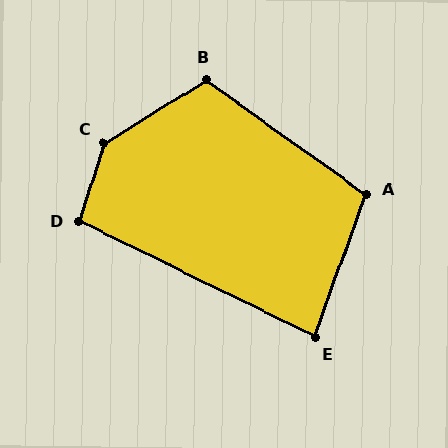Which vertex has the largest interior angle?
C, at approximately 139 degrees.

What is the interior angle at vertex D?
Approximately 99 degrees (obtuse).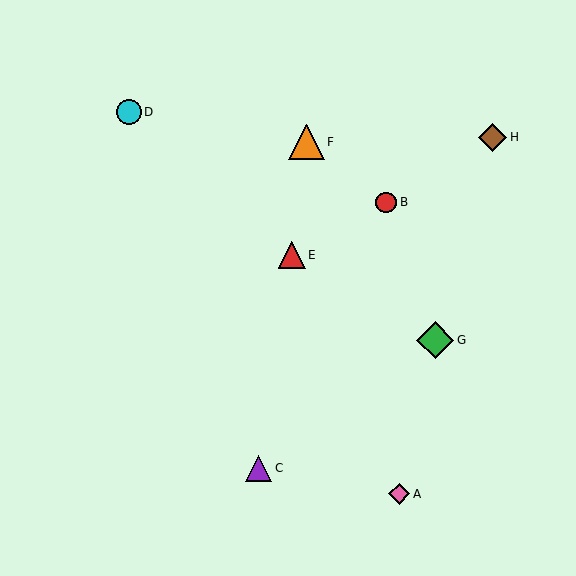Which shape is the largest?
The green diamond (labeled G) is the largest.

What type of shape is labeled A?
Shape A is a pink diamond.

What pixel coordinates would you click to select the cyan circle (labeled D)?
Click at (129, 112) to select the cyan circle D.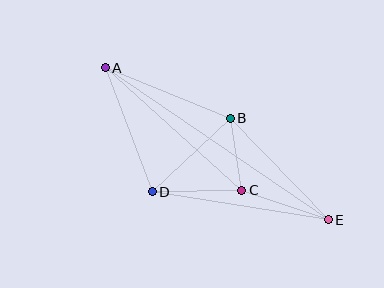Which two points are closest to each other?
Points B and C are closest to each other.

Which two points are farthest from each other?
Points A and E are farthest from each other.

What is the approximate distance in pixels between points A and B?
The distance between A and B is approximately 135 pixels.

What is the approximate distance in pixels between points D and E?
The distance between D and E is approximately 178 pixels.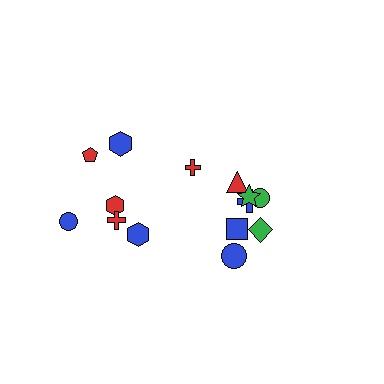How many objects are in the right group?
There are 8 objects.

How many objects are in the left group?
There are 6 objects.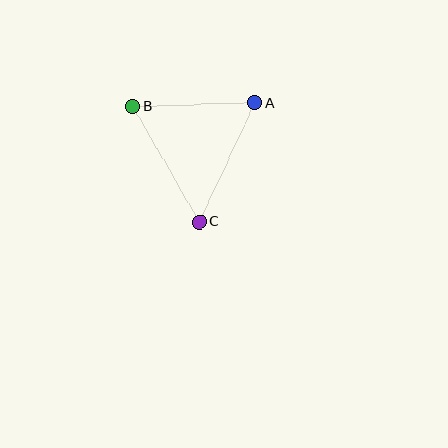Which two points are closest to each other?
Points A and B are closest to each other.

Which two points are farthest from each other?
Points B and C are farthest from each other.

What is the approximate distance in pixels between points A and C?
The distance between A and C is approximately 131 pixels.